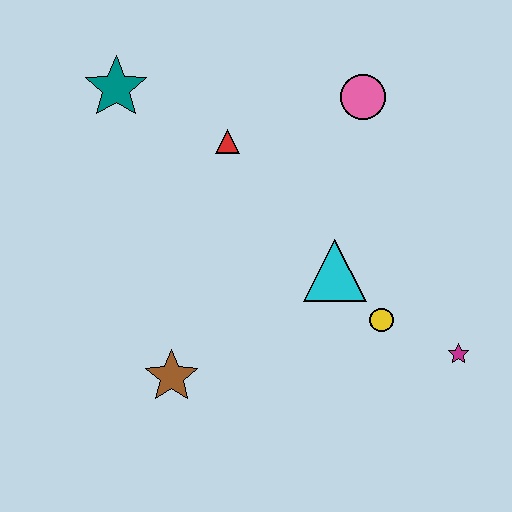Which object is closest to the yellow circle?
The cyan triangle is closest to the yellow circle.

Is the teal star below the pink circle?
No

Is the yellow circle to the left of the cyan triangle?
No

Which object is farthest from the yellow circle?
The teal star is farthest from the yellow circle.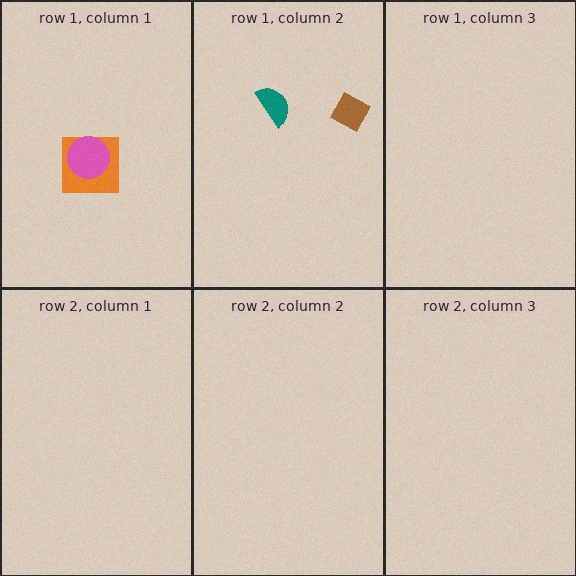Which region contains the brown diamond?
The row 1, column 2 region.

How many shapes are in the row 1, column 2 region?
2.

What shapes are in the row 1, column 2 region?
The brown diamond, the teal semicircle.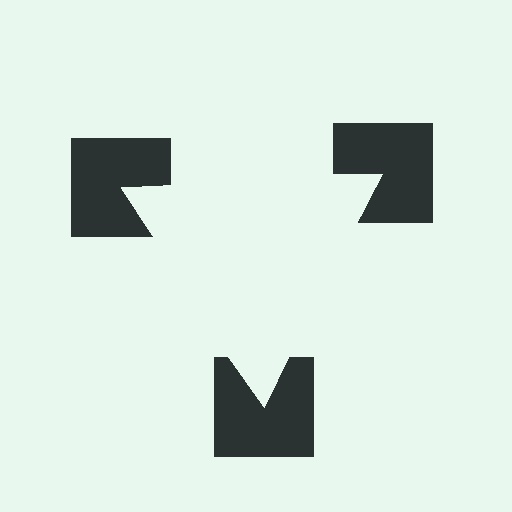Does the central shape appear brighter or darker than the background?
It typically appears slightly brighter than the background, even though no actual brightness change is drawn.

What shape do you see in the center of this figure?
An illusory triangle — its edges are inferred from the aligned wedge cuts in the notched squares, not physically drawn.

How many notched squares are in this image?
There are 3 — one at each vertex of the illusory triangle.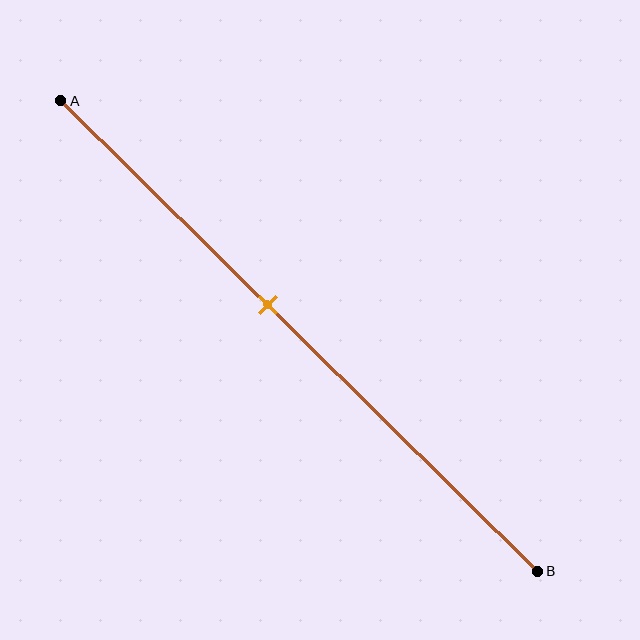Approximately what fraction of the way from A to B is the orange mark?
The orange mark is approximately 45% of the way from A to B.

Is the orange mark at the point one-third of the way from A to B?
No, the mark is at about 45% from A, not at the 33% one-third point.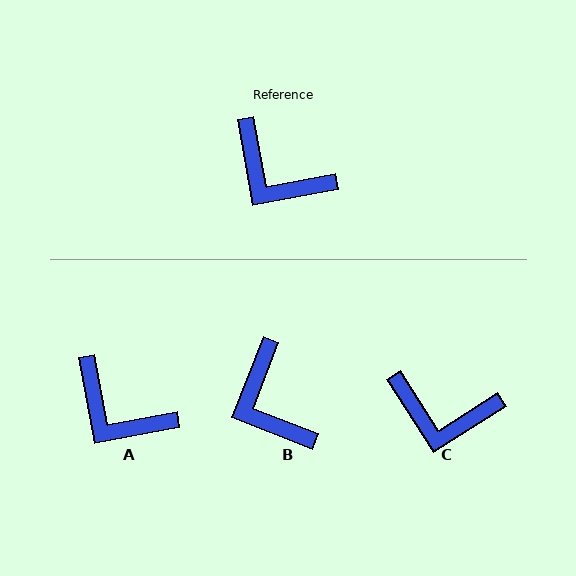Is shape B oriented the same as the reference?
No, it is off by about 31 degrees.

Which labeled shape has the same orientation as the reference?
A.